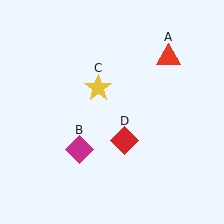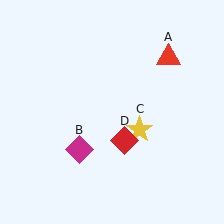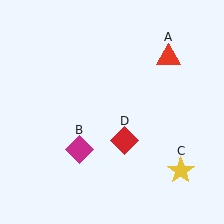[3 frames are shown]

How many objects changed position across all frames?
1 object changed position: yellow star (object C).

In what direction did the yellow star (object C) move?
The yellow star (object C) moved down and to the right.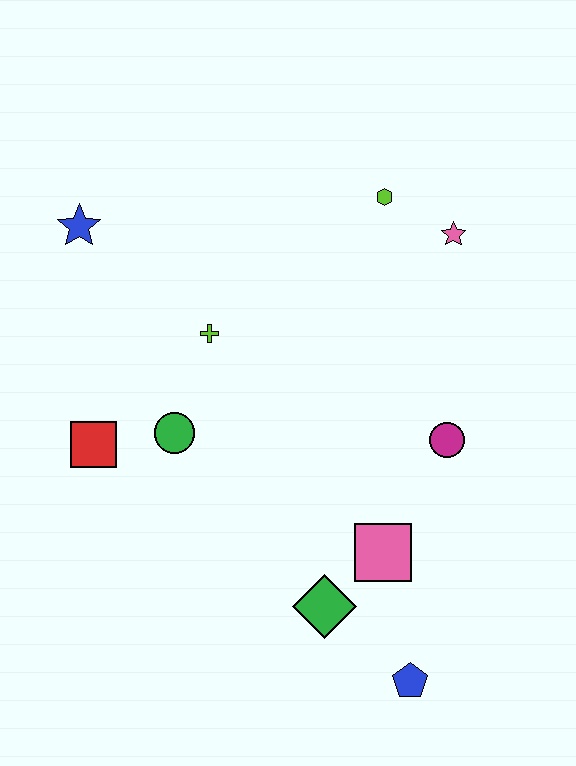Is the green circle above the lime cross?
No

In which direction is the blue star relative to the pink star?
The blue star is to the left of the pink star.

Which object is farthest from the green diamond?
The blue star is farthest from the green diamond.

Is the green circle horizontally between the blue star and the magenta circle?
Yes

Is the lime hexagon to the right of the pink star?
No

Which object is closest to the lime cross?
The green circle is closest to the lime cross.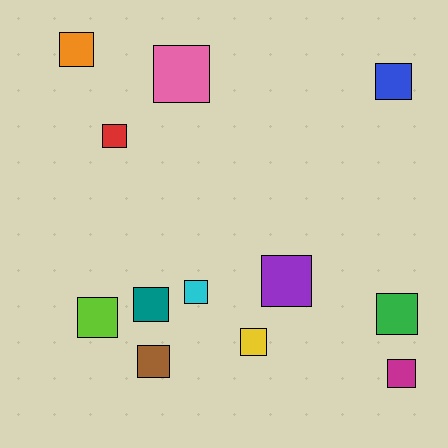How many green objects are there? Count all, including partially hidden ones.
There is 1 green object.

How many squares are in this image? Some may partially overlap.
There are 12 squares.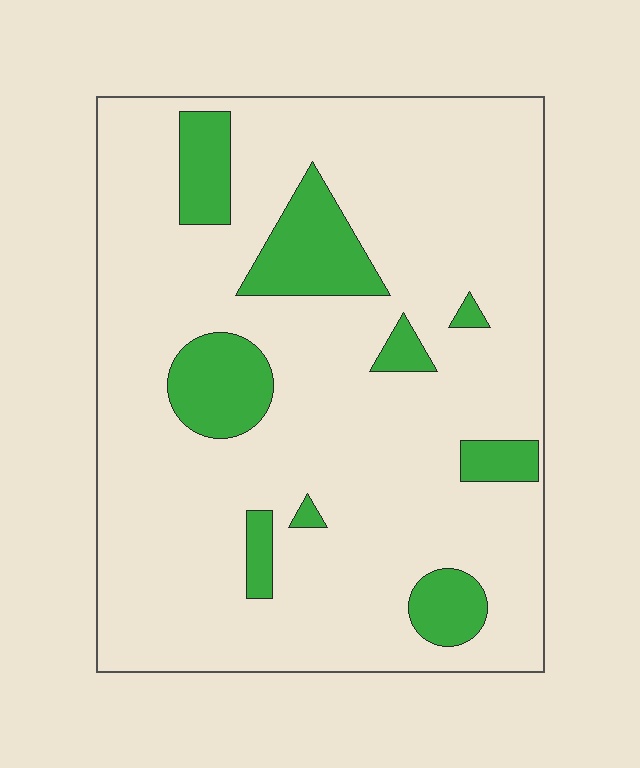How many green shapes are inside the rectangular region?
9.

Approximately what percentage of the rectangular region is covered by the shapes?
Approximately 15%.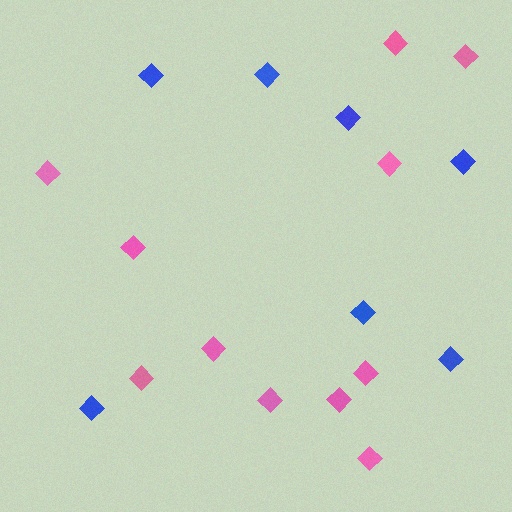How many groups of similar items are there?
There are 2 groups: one group of pink diamonds (11) and one group of blue diamonds (7).